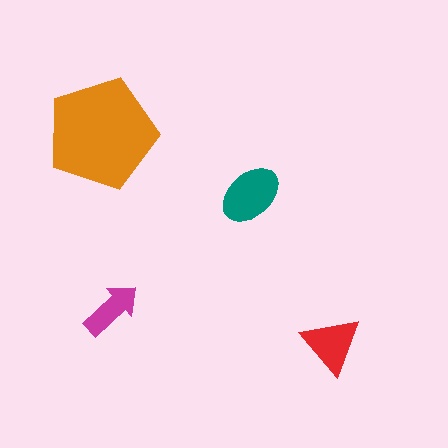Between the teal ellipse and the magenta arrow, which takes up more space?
The teal ellipse.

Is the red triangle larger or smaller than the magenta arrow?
Larger.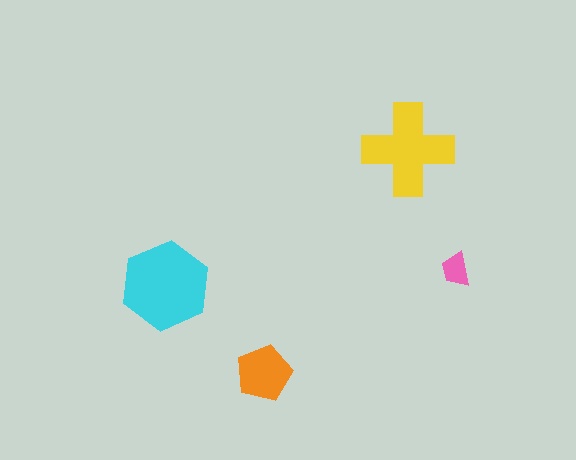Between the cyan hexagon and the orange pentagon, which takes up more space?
The cyan hexagon.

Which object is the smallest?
The pink trapezoid.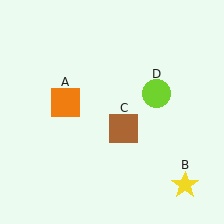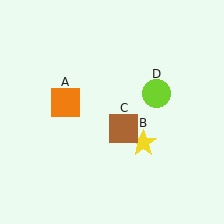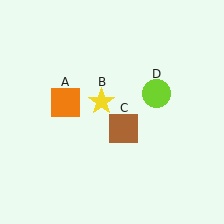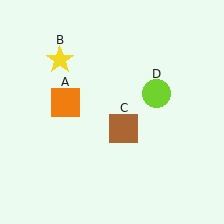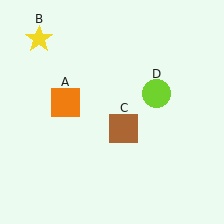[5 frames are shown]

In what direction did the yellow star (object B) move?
The yellow star (object B) moved up and to the left.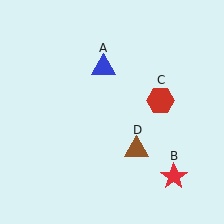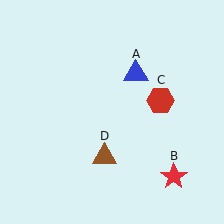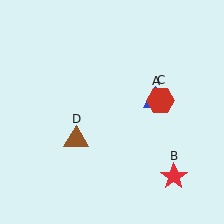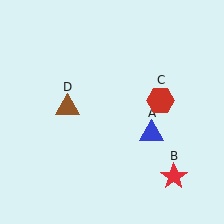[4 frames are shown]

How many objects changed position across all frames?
2 objects changed position: blue triangle (object A), brown triangle (object D).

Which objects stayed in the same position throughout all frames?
Red star (object B) and red hexagon (object C) remained stationary.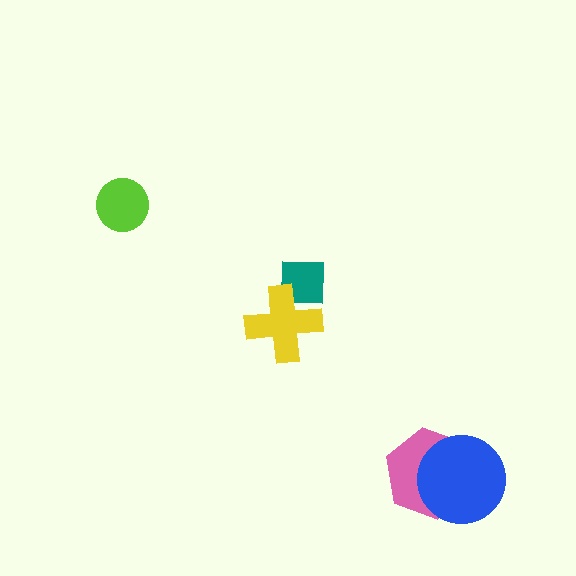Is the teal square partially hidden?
Yes, it is partially covered by another shape.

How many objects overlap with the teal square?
1 object overlaps with the teal square.